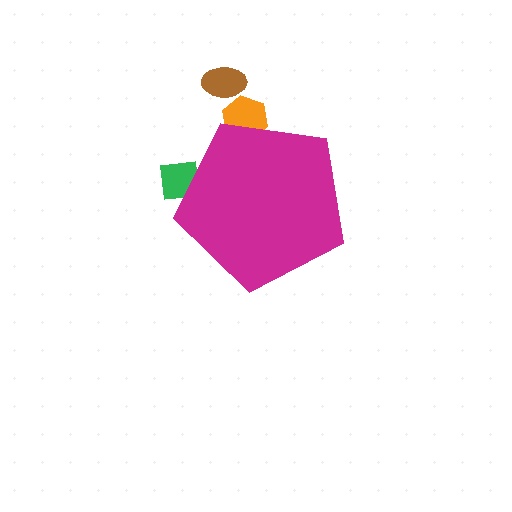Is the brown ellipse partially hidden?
No, the brown ellipse is fully visible.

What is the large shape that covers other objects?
A magenta pentagon.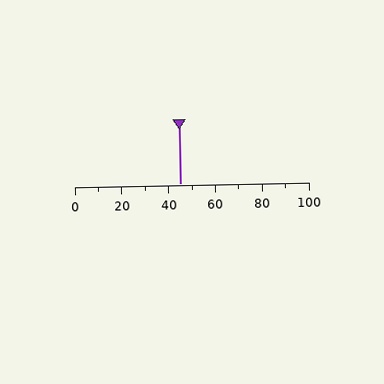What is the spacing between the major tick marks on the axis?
The major ticks are spaced 20 apart.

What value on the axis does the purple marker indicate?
The marker indicates approximately 45.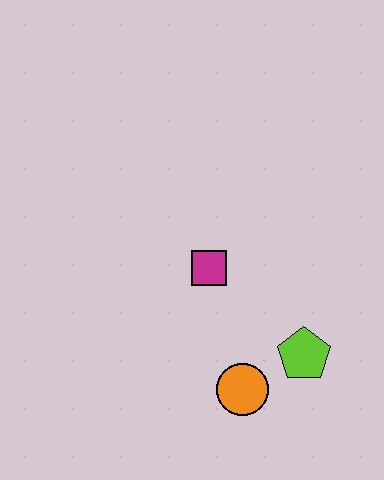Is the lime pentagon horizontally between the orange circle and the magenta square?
No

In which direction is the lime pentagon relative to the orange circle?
The lime pentagon is to the right of the orange circle.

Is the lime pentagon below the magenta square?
Yes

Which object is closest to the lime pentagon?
The orange circle is closest to the lime pentagon.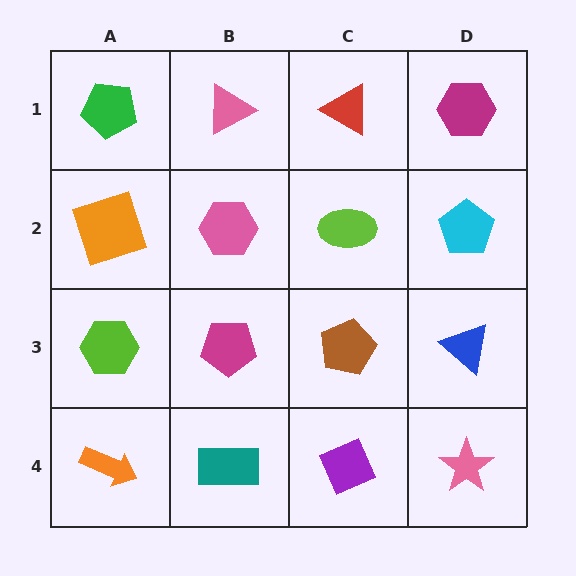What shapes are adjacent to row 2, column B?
A pink triangle (row 1, column B), a magenta pentagon (row 3, column B), an orange square (row 2, column A), a lime ellipse (row 2, column C).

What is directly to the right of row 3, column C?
A blue triangle.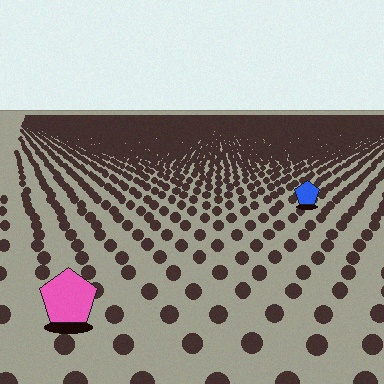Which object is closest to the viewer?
The pink pentagon is closest. The texture marks near it are larger and more spread out.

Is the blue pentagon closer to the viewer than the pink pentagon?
No. The pink pentagon is closer — you can tell from the texture gradient: the ground texture is coarser near it.